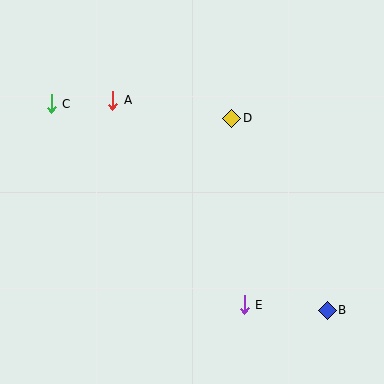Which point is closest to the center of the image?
Point D at (232, 118) is closest to the center.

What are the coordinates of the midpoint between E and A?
The midpoint between E and A is at (179, 202).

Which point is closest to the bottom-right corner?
Point B is closest to the bottom-right corner.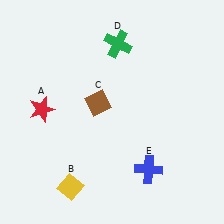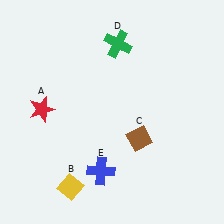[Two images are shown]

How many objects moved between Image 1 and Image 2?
2 objects moved between the two images.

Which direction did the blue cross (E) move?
The blue cross (E) moved left.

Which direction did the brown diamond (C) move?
The brown diamond (C) moved right.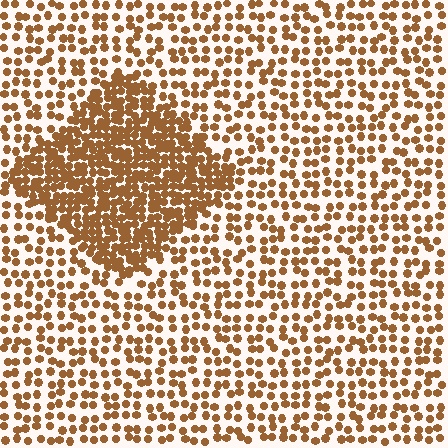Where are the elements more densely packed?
The elements are more densely packed inside the diamond boundary.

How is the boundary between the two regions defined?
The boundary is defined by a change in element density (approximately 2.3x ratio). All elements are the same color, size, and shape.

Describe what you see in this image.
The image contains small brown elements arranged at two different densities. A diamond-shaped region is visible where the elements are more densely packed than the surrounding area.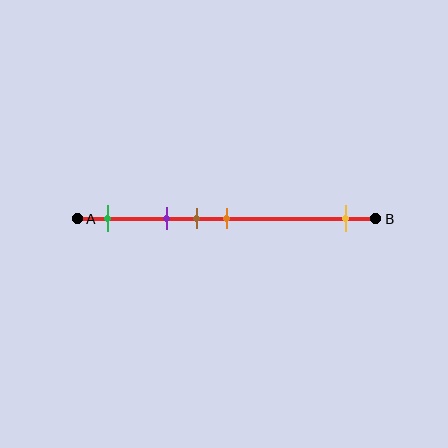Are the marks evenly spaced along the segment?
No, the marks are not evenly spaced.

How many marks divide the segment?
There are 5 marks dividing the segment.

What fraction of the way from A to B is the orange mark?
The orange mark is approximately 50% (0.5) of the way from A to B.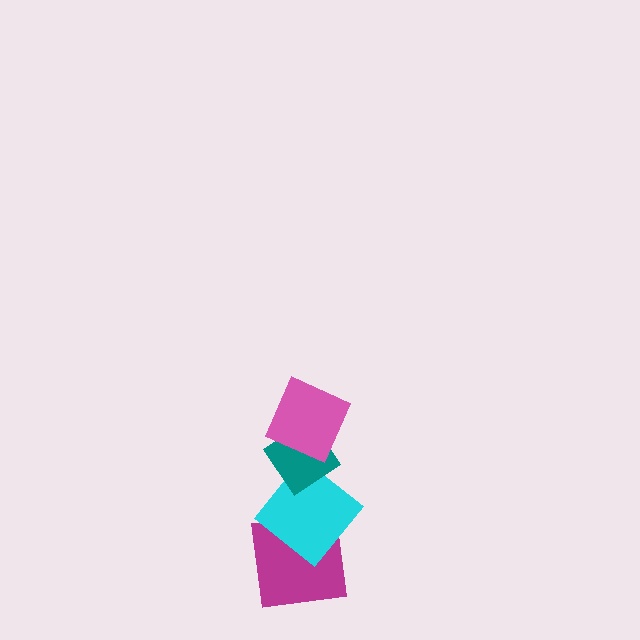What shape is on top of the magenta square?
The cyan diamond is on top of the magenta square.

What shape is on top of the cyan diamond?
The teal diamond is on top of the cyan diamond.